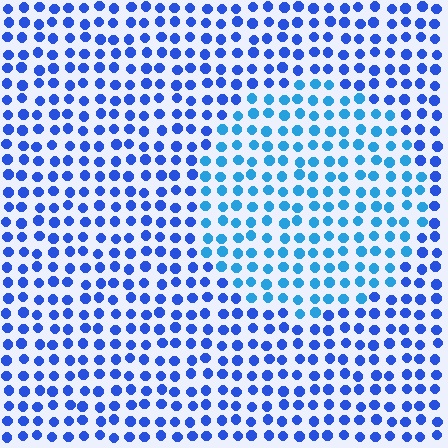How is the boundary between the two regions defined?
The boundary is defined purely by a slight shift in hue (about 27 degrees). Spacing, size, and orientation are identical on both sides.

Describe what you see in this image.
The image is filled with small blue elements in a uniform arrangement. A circle-shaped region is visible where the elements are tinted to a slightly different hue, forming a subtle color boundary.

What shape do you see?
I see a circle.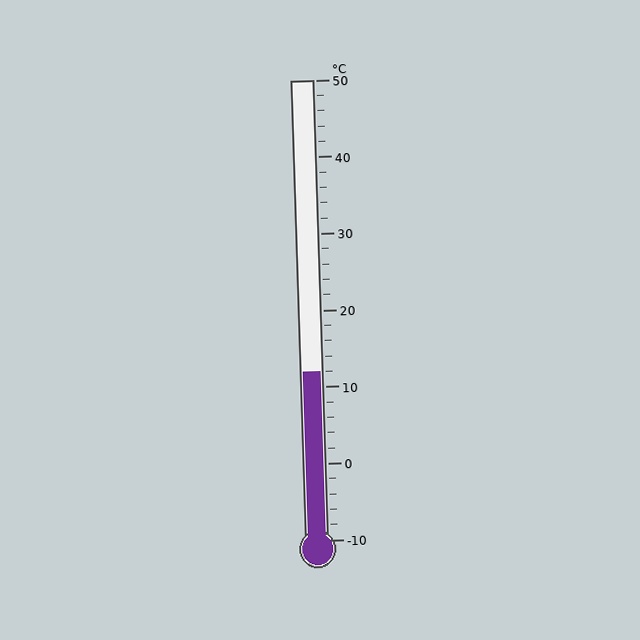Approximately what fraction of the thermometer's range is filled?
The thermometer is filled to approximately 35% of its range.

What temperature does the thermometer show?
The thermometer shows approximately 12°C.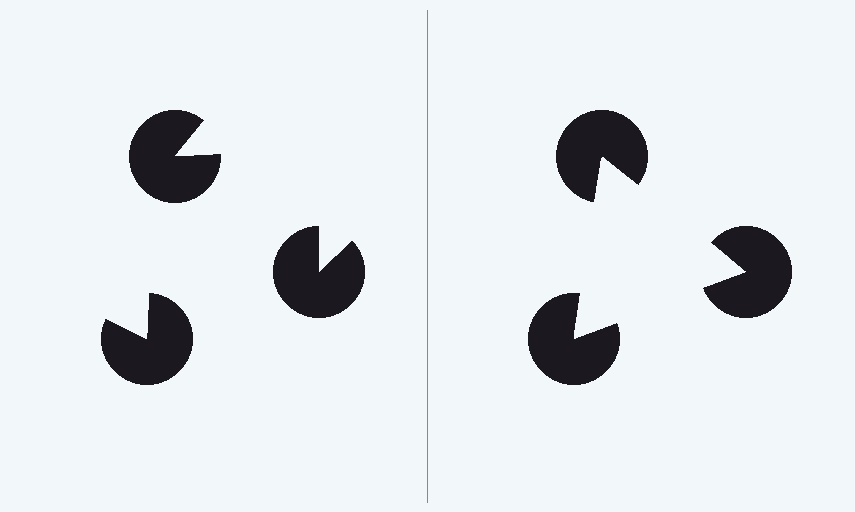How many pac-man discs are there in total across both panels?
6 — 3 on each side.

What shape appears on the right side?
An illusory triangle.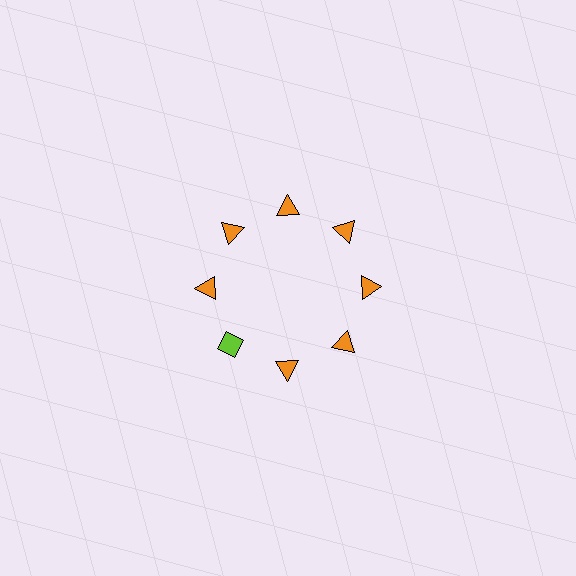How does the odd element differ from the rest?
It differs in both color (lime instead of orange) and shape (diamond instead of triangle).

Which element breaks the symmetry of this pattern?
The lime diamond at roughly the 8 o'clock position breaks the symmetry. All other shapes are orange triangles.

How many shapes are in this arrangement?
There are 8 shapes arranged in a ring pattern.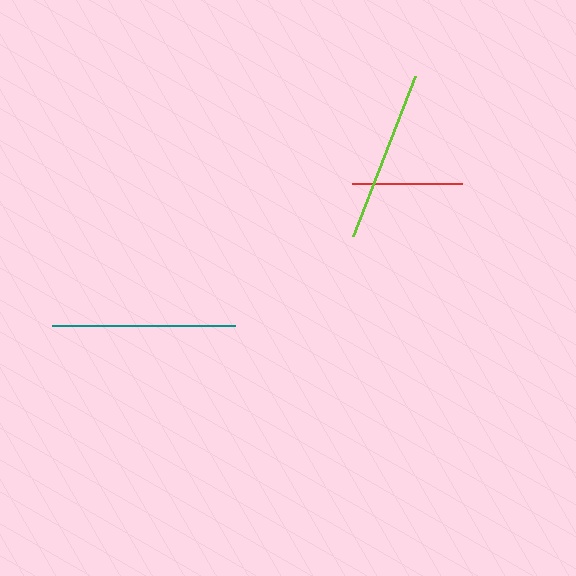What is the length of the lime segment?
The lime segment is approximately 172 pixels long.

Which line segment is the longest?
The teal line is the longest at approximately 183 pixels.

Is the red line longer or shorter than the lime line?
The lime line is longer than the red line.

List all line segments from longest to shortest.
From longest to shortest: teal, lime, red.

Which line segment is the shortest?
The red line is the shortest at approximately 110 pixels.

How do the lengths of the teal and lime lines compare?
The teal and lime lines are approximately the same length.